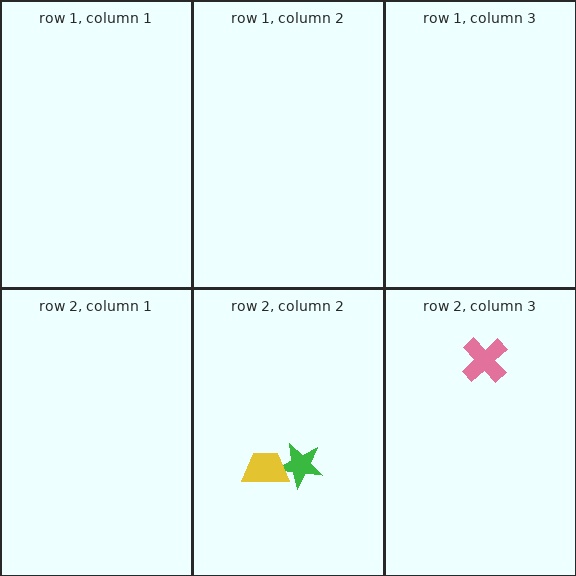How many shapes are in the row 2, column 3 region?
1.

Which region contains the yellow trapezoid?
The row 2, column 2 region.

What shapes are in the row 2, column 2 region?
The green star, the yellow trapezoid.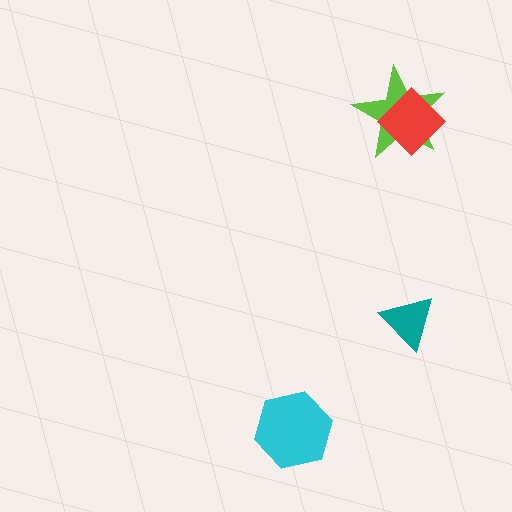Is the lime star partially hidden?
Yes, it is partially covered by another shape.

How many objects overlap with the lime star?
1 object overlaps with the lime star.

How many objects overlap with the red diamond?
1 object overlaps with the red diamond.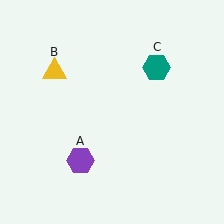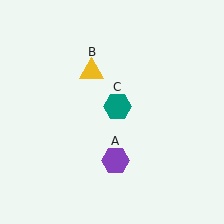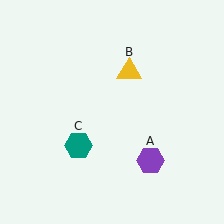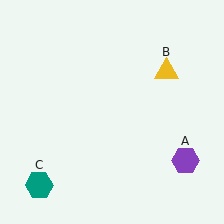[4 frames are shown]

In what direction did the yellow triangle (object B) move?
The yellow triangle (object B) moved right.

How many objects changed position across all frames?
3 objects changed position: purple hexagon (object A), yellow triangle (object B), teal hexagon (object C).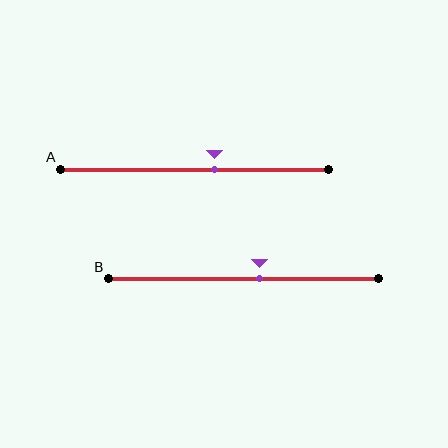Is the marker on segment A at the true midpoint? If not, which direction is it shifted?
No, the marker on segment A is shifted to the right by about 7% of the segment length.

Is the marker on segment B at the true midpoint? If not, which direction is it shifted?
No, the marker on segment B is shifted to the right by about 6% of the segment length.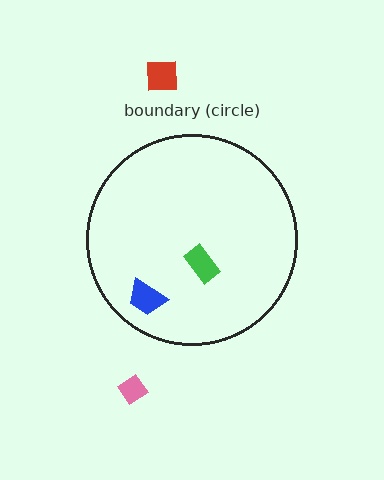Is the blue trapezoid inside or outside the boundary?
Inside.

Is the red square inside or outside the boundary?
Outside.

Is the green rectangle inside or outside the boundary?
Inside.